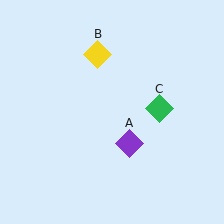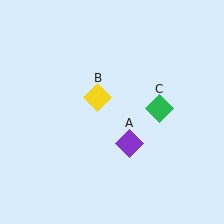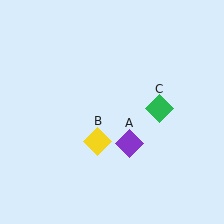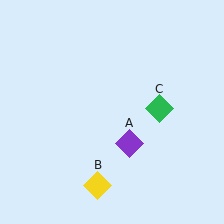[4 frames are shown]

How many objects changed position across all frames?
1 object changed position: yellow diamond (object B).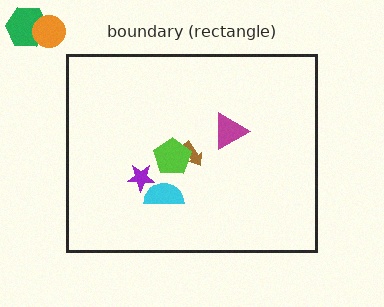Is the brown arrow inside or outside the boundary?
Inside.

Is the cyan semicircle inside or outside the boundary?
Inside.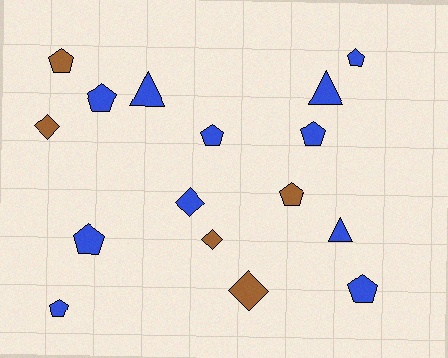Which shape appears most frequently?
Pentagon, with 9 objects.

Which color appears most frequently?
Blue, with 11 objects.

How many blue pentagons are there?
There are 7 blue pentagons.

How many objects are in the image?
There are 16 objects.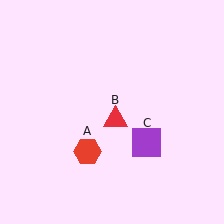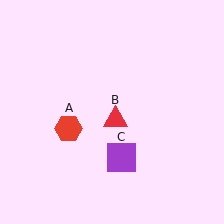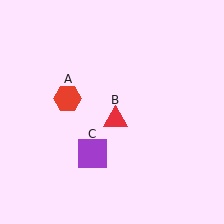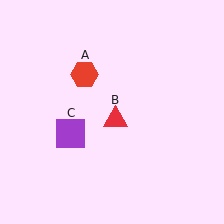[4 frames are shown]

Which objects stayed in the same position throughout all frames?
Red triangle (object B) remained stationary.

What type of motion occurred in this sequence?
The red hexagon (object A), purple square (object C) rotated clockwise around the center of the scene.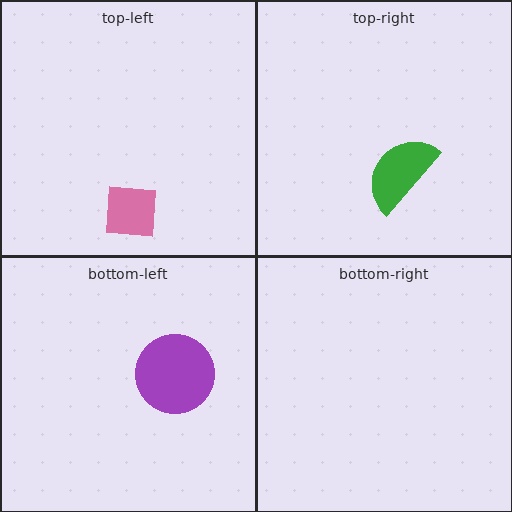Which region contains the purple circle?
The bottom-left region.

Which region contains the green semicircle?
The top-right region.